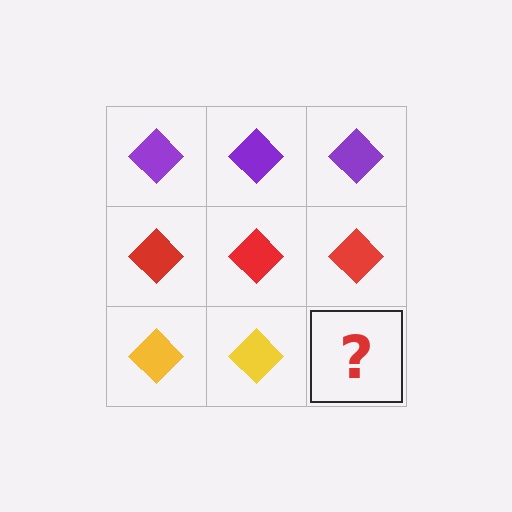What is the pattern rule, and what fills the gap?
The rule is that each row has a consistent color. The gap should be filled with a yellow diamond.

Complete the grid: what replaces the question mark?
The question mark should be replaced with a yellow diamond.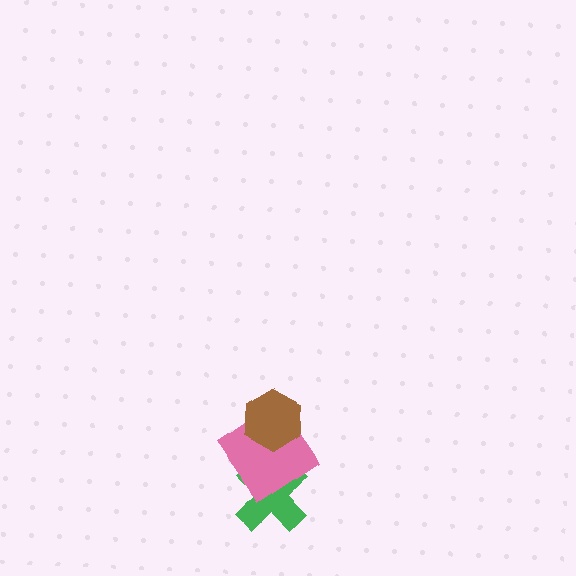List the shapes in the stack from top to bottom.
From top to bottom: the brown hexagon, the pink diamond, the green cross.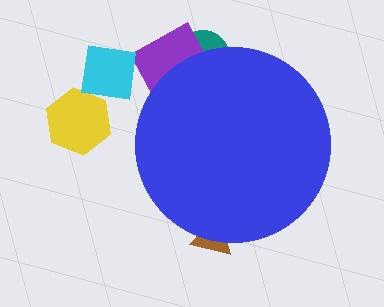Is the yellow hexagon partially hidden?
No, the yellow hexagon is fully visible.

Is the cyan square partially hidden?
No, the cyan square is fully visible.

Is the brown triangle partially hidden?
Yes, the brown triangle is partially hidden behind the blue circle.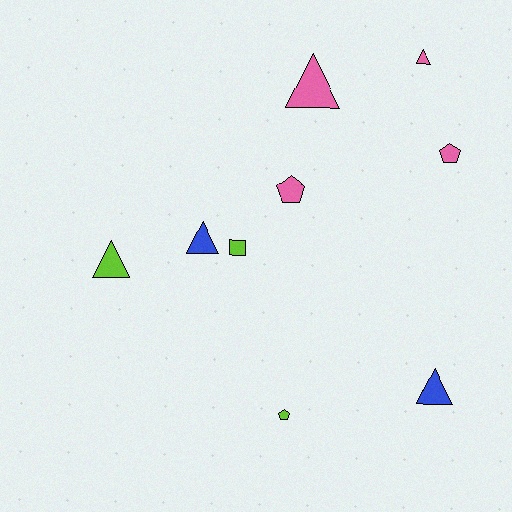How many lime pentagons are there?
There is 1 lime pentagon.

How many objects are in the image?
There are 9 objects.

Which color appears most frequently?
Pink, with 4 objects.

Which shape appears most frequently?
Triangle, with 5 objects.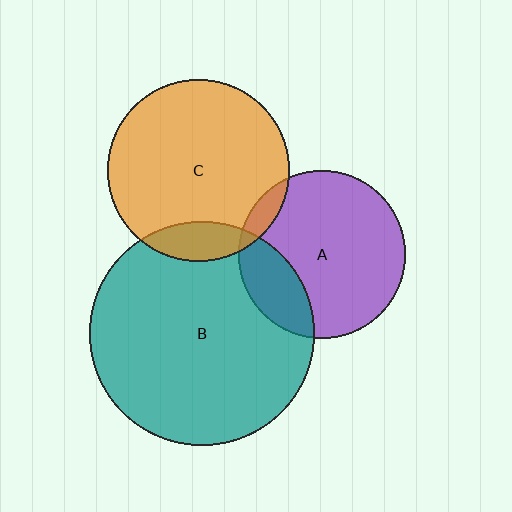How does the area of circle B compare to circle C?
Approximately 1.5 times.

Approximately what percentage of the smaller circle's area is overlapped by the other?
Approximately 5%.